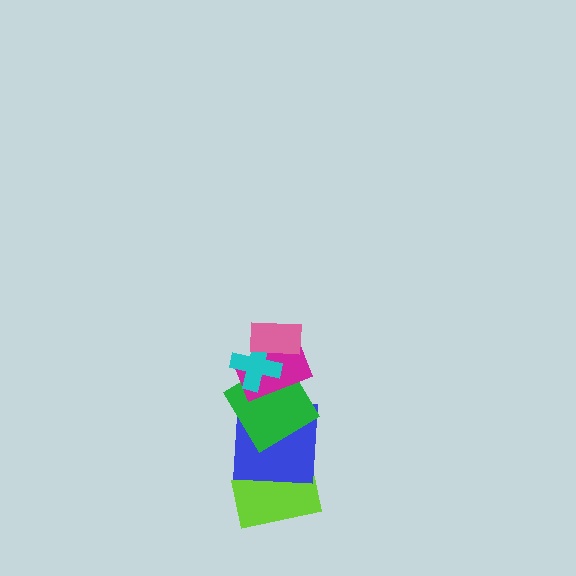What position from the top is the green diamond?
The green diamond is 4th from the top.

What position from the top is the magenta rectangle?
The magenta rectangle is 3rd from the top.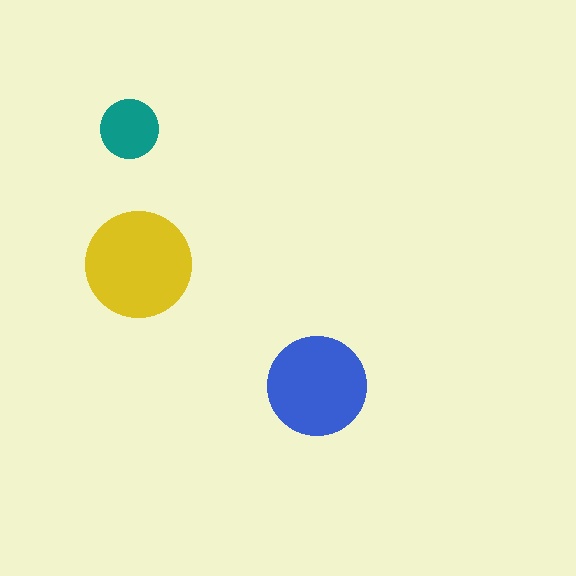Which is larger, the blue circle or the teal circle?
The blue one.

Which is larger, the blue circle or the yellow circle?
The yellow one.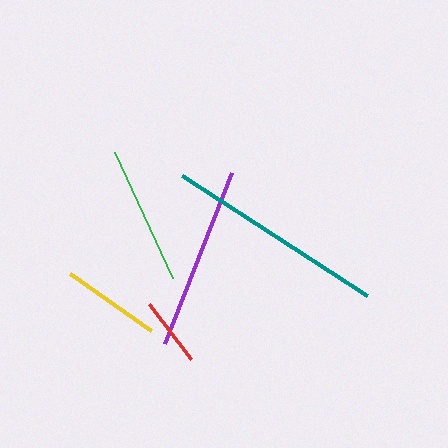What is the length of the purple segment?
The purple segment is approximately 183 pixels long.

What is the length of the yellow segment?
The yellow segment is approximately 100 pixels long.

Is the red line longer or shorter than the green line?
The green line is longer than the red line.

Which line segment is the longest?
The teal line is the longest at approximately 221 pixels.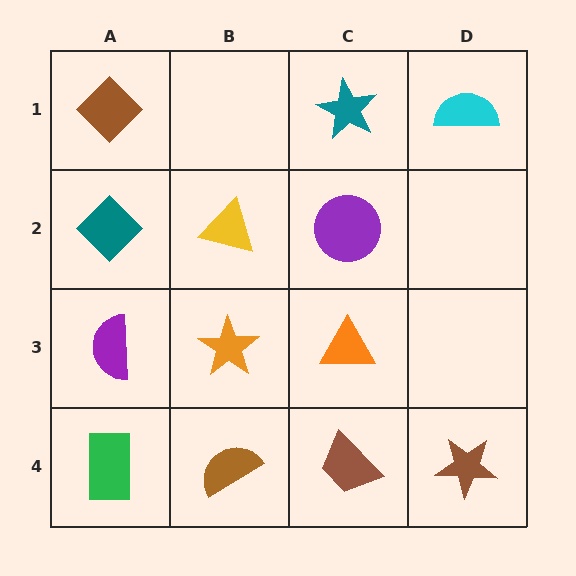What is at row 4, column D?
A brown star.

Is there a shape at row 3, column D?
No, that cell is empty.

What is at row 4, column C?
A brown trapezoid.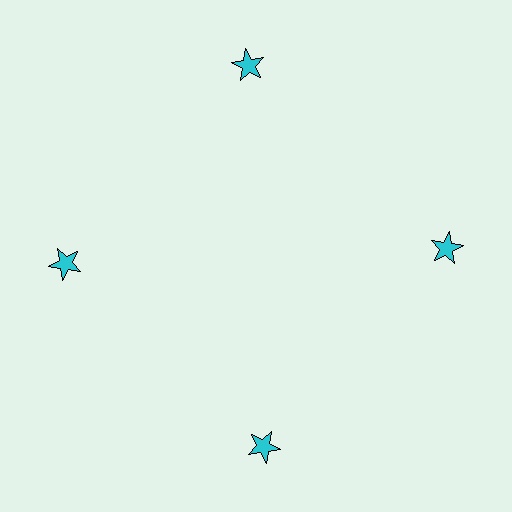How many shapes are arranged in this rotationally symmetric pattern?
There are 4 shapes, arranged in 4 groups of 1.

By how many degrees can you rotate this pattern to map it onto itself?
The pattern maps onto itself every 90 degrees of rotation.